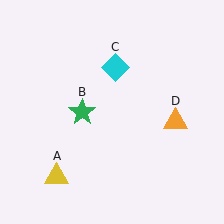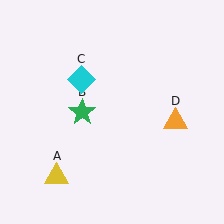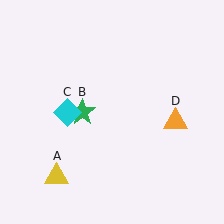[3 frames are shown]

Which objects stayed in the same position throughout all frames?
Yellow triangle (object A) and green star (object B) and orange triangle (object D) remained stationary.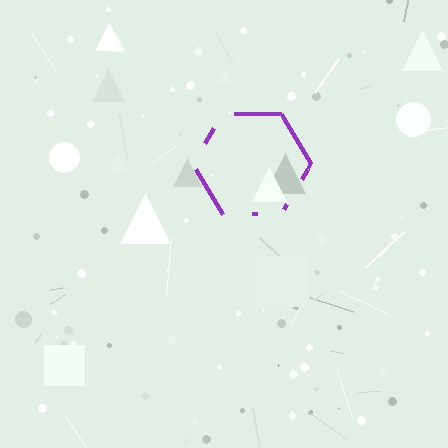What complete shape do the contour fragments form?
The contour fragments form a hexagon.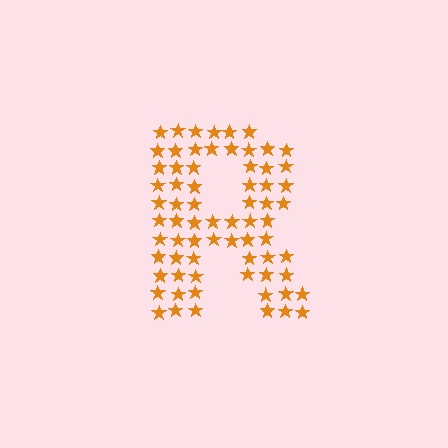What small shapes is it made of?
It is made of small stars.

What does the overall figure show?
The overall figure shows the letter R.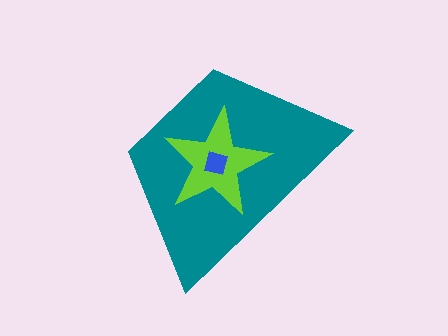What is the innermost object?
The blue square.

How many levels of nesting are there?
3.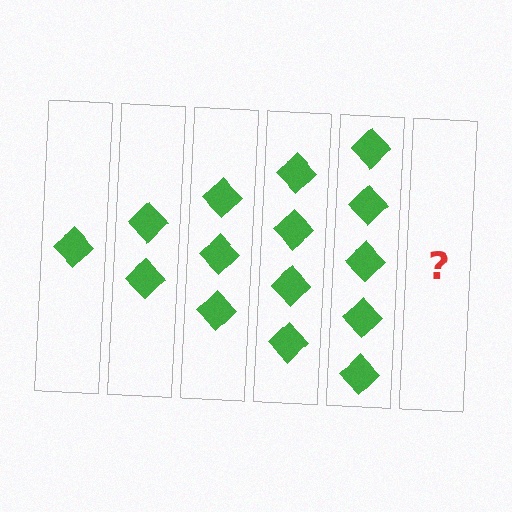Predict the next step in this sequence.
The next step is 6 diamonds.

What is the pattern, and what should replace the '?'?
The pattern is that each step adds one more diamond. The '?' should be 6 diamonds.